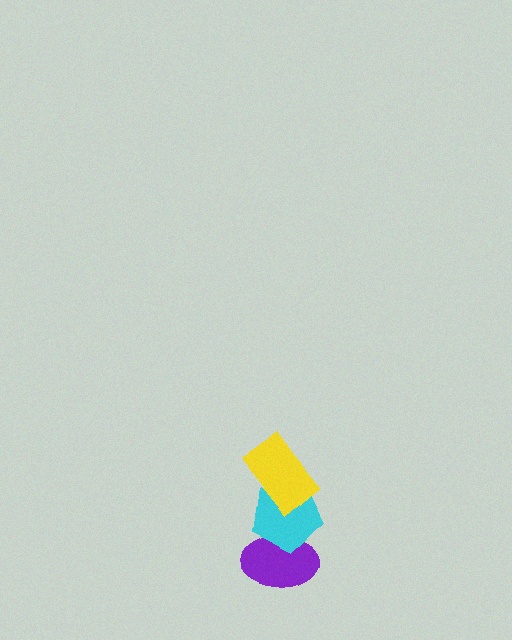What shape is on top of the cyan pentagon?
The yellow rectangle is on top of the cyan pentagon.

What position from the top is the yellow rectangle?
The yellow rectangle is 1st from the top.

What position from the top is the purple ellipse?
The purple ellipse is 3rd from the top.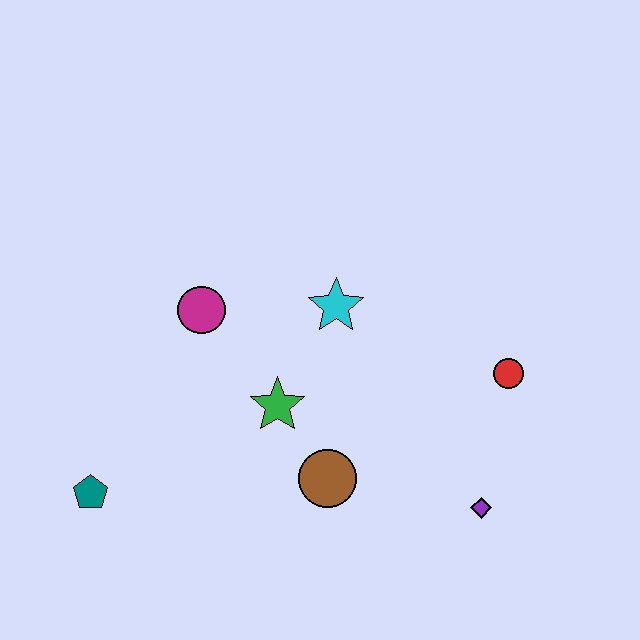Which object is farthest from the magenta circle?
The purple diamond is farthest from the magenta circle.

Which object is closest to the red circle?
The purple diamond is closest to the red circle.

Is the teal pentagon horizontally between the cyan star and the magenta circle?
No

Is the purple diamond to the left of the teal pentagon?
No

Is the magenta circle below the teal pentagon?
No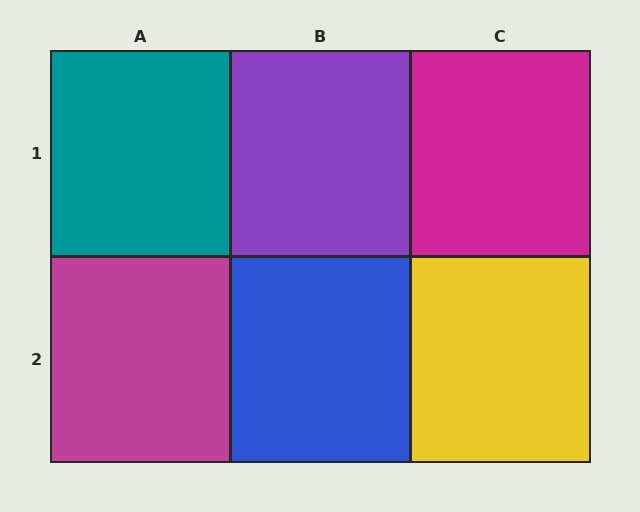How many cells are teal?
1 cell is teal.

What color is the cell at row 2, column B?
Blue.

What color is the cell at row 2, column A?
Magenta.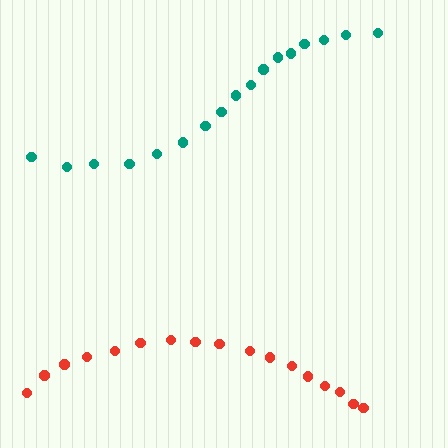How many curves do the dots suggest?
There are 2 distinct paths.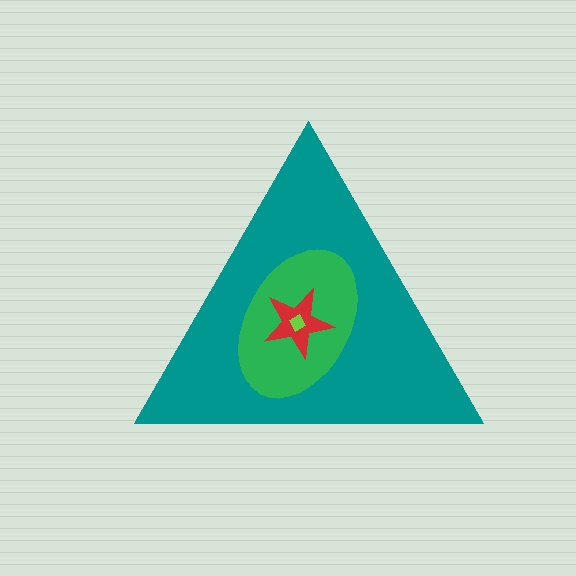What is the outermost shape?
The teal triangle.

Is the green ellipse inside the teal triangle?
Yes.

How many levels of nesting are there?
4.